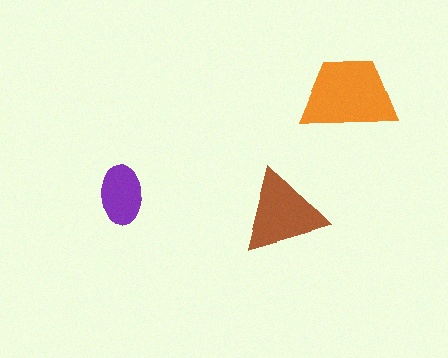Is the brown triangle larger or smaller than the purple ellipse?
Larger.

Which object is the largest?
The orange trapezoid.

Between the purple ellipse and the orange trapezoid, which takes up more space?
The orange trapezoid.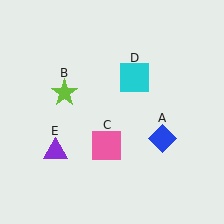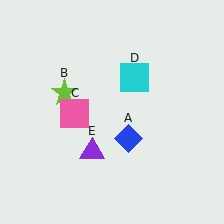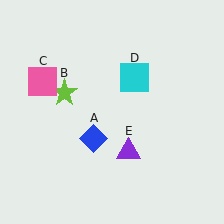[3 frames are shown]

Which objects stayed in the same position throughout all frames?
Lime star (object B) and cyan square (object D) remained stationary.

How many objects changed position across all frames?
3 objects changed position: blue diamond (object A), pink square (object C), purple triangle (object E).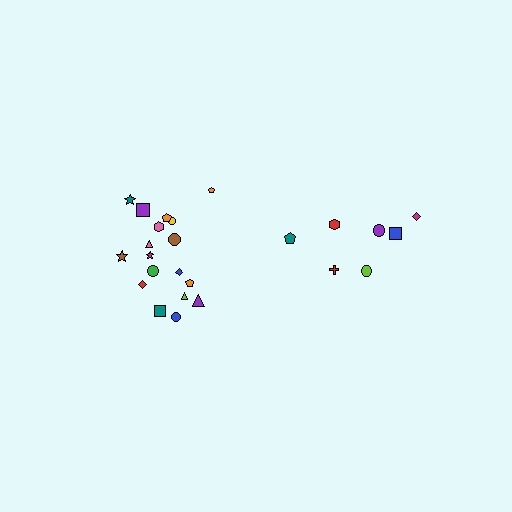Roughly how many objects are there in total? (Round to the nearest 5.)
Roughly 25 objects in total.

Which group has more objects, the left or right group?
The left group.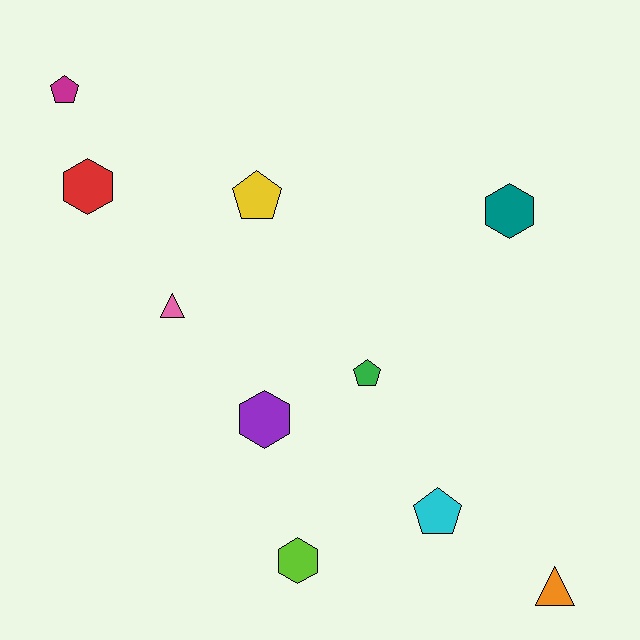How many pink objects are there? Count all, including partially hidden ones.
There is 1 pink object.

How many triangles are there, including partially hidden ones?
There are 2 triangles.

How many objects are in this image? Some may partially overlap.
There are 10 objects.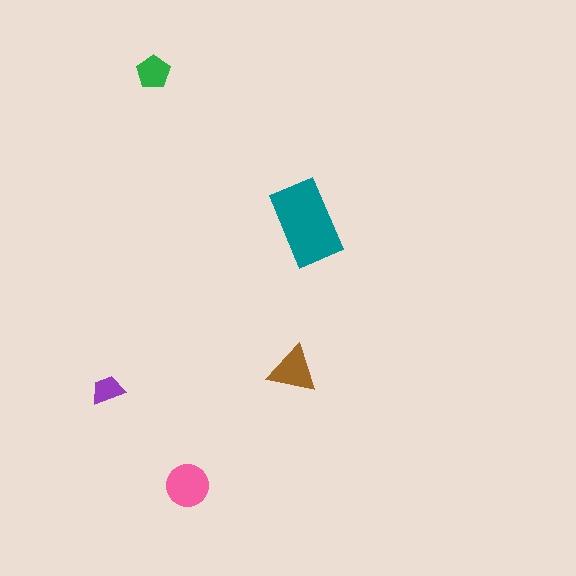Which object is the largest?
The teal rectangle.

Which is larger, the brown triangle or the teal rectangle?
The teal rectangle.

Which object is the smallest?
The purple trapezoid.